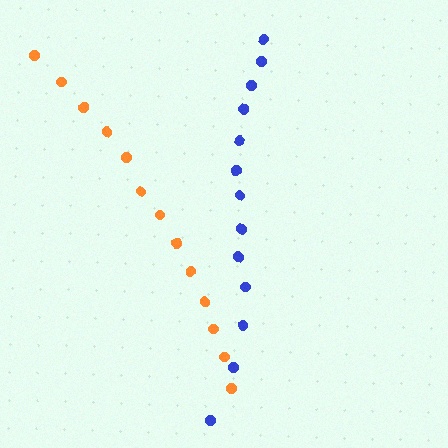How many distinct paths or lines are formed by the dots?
There are 2 distinct paths.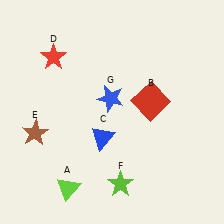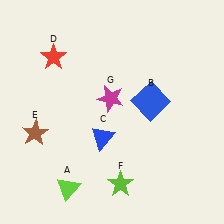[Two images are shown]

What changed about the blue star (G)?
In Image 1, G is blue. In Image 2, it changed to magenta.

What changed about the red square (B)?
In Image 1, B is red. In Image 2, it changed to blue.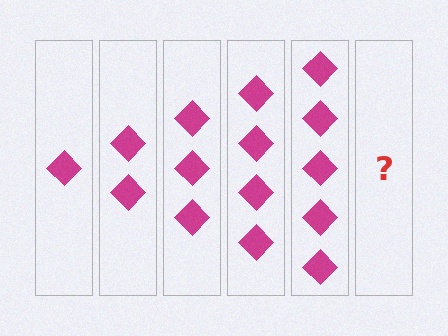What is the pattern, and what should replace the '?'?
The pattern is that each step adds one more diamond. The '?' should be 6 diamonds.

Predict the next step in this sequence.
The next step is 6 diamonds.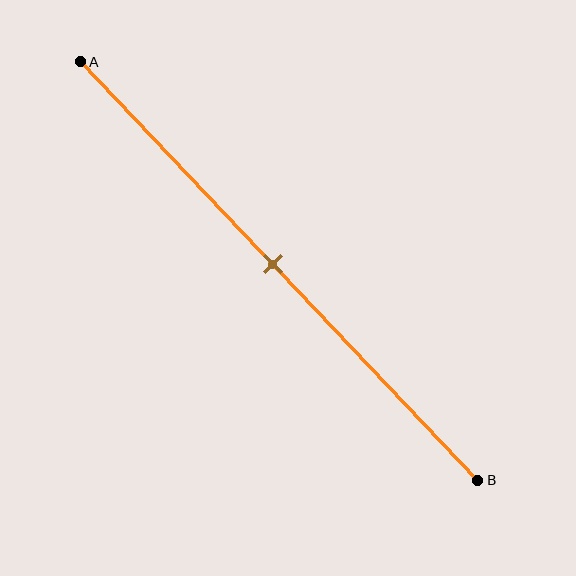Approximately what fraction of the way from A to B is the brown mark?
The brown mark is approximately 50% of the way from A to B.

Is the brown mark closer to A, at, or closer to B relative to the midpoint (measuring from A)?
The brown mark is approximately at the midpoint of segment AB.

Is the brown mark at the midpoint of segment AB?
Yes, the mark is approximately at the midpoint.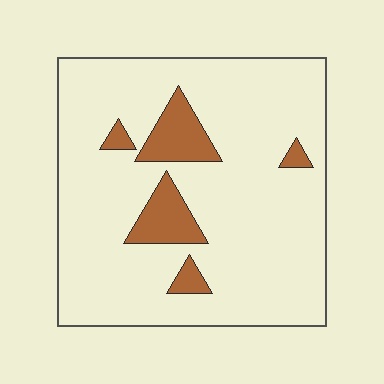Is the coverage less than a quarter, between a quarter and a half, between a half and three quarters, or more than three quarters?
Less than a quarter.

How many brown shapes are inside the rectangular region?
5.